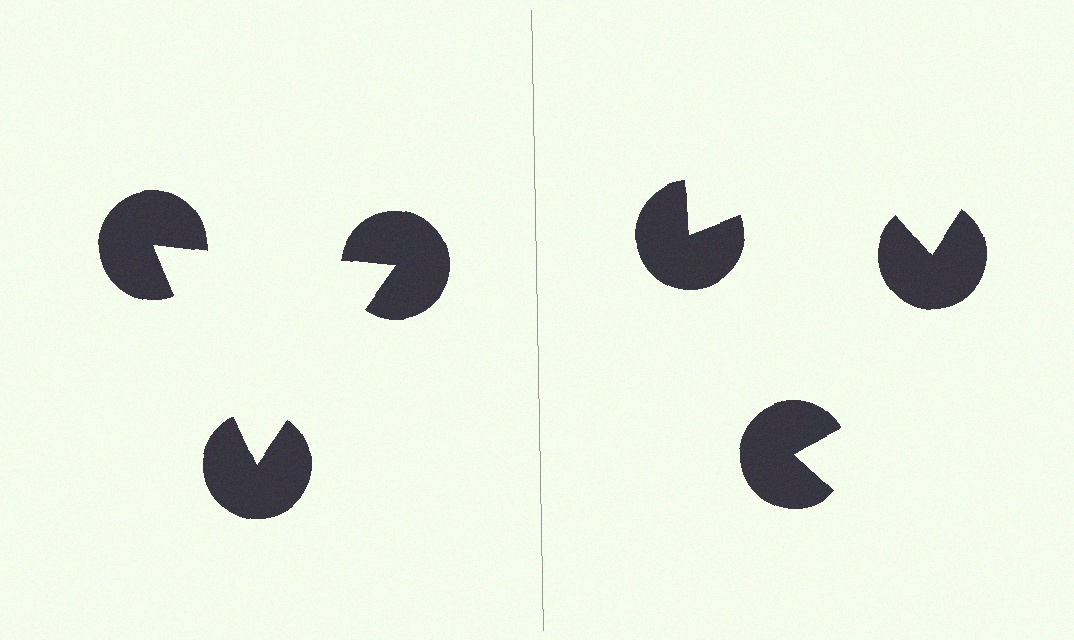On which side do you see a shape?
An illusory triangle appears on the left side. On the right side the wedge cuts are rotated, so no coherent shape forms.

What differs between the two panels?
The pac-man discs are positioned identically on both sides; only the wedge orientations differ. On the left they align to a triangle; on the right they are misaligned.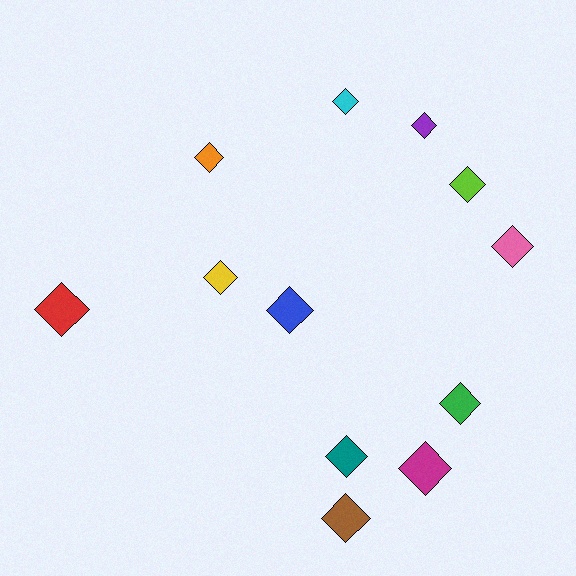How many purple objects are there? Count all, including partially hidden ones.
There is 1 purple object.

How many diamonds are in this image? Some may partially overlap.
There are 12 diamonds.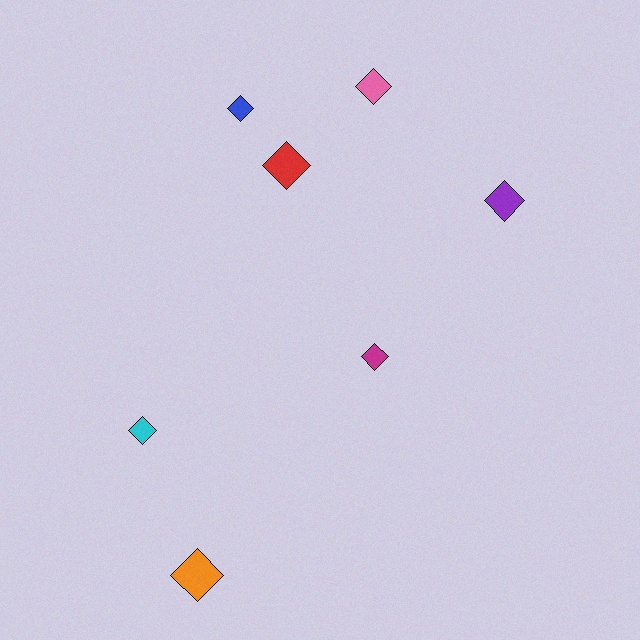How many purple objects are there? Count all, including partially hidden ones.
There is 1 purple object.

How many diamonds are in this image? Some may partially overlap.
There are 7 diamonds.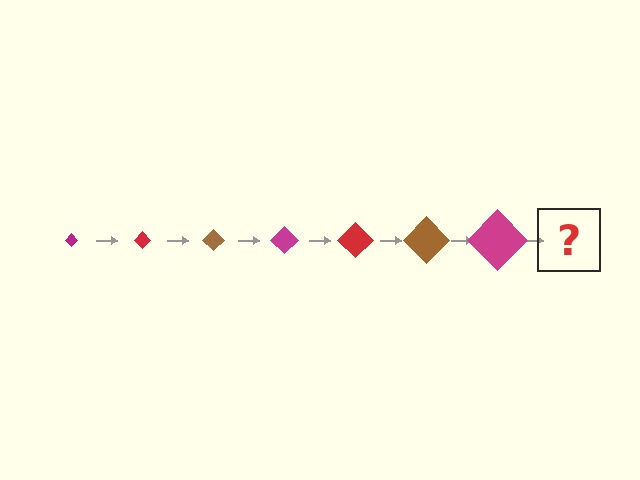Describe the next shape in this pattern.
It should be a red diamond, larger than the previous one.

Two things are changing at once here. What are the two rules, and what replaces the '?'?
The two rules are that the diamond grows larger each step and the color cycles through magenta, red, and brown. The '?' should be a red diamond, larger than the previous one.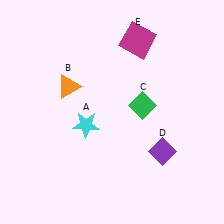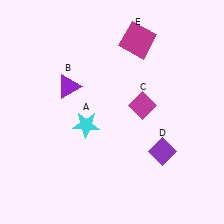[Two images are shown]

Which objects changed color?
B changed from orange to purple. C changed from green to magenta.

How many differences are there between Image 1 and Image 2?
There are 2 differences between the two images.